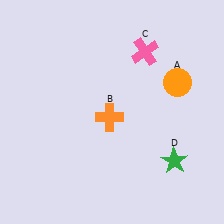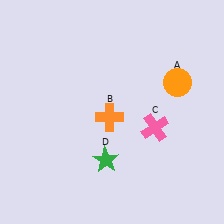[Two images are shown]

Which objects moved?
The objects that moved are: the pink cross (C), the green star (D).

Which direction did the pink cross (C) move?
The pink cross (C) moved down.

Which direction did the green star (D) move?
The green star (D) moved left.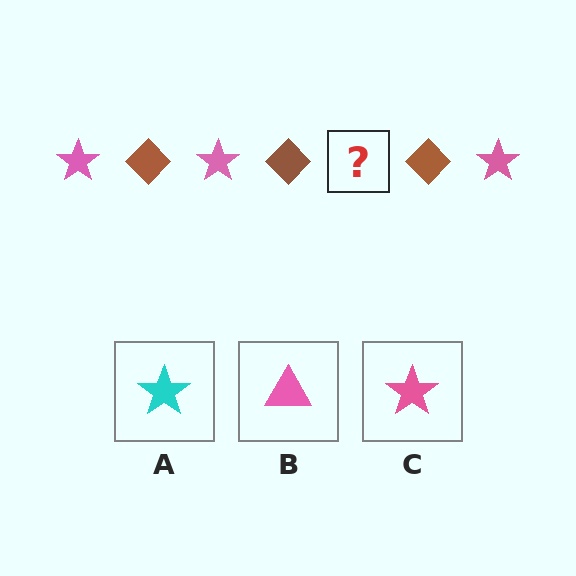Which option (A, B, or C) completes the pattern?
C.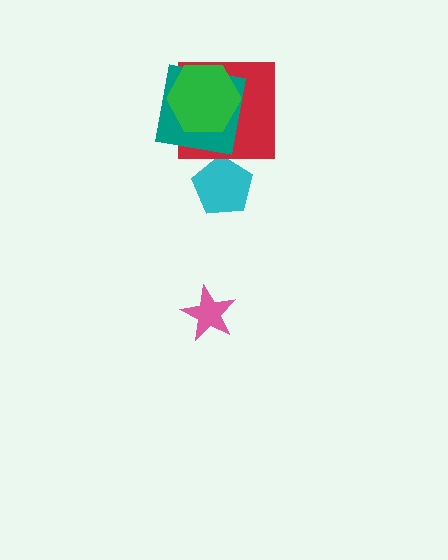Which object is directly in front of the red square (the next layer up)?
The teal square is directly in front of the red square.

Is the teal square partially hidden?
Yes, it is partially covered by another shape.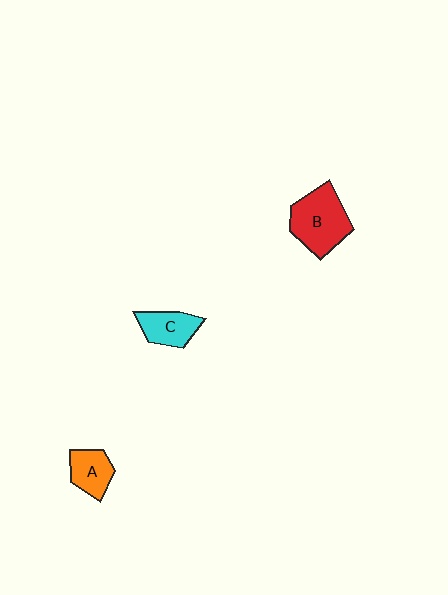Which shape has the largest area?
Shape B (red).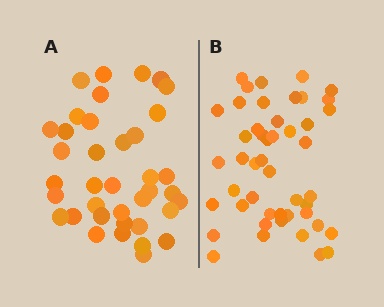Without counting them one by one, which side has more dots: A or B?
Region B (the right region) has more dots.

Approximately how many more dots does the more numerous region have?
Region B has roughly 8 or so more dots than region A.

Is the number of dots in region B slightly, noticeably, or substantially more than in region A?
Region B has only slightly more — the two regions are fairly close. The ratio is roughly 1.2 to 1.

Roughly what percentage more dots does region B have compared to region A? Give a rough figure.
About 25% more.